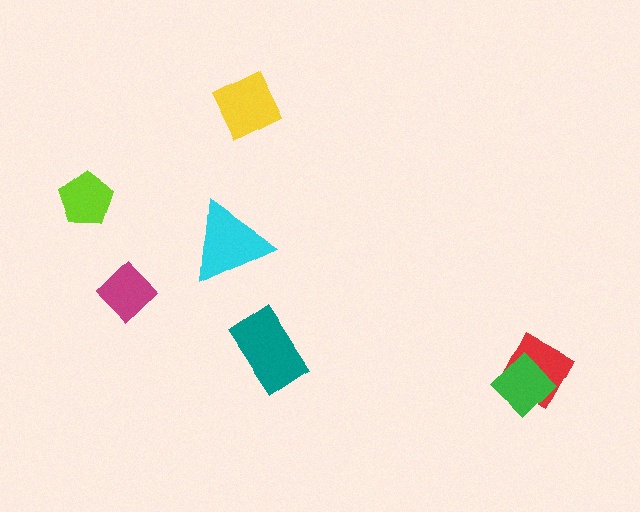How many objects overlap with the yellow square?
0 objects overlap with the yellow square.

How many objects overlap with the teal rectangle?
0 objects overlap with the teal rectangle.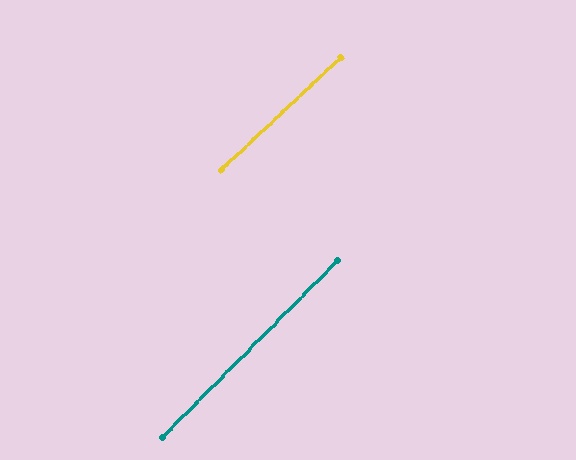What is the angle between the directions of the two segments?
Approximately 2 degrees.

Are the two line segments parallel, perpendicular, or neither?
Parallel — their directions differ by only 1.7°.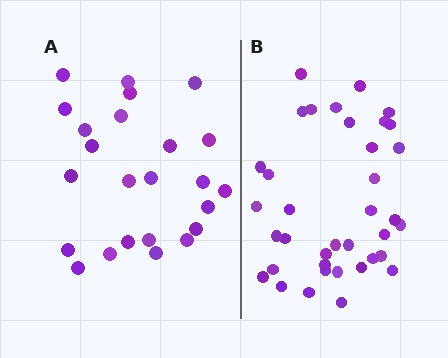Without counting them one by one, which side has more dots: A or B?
Region B (the right region) has more dots.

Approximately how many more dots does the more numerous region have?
Region B has approximately 15 more dots than region A.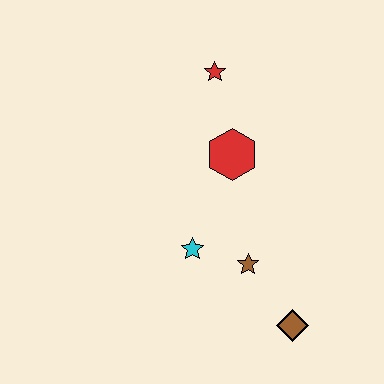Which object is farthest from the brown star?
The red star is farthest from the brown star.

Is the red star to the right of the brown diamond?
No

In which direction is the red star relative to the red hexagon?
The red star is above the red hexagon.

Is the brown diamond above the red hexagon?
No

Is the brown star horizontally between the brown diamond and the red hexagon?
Yes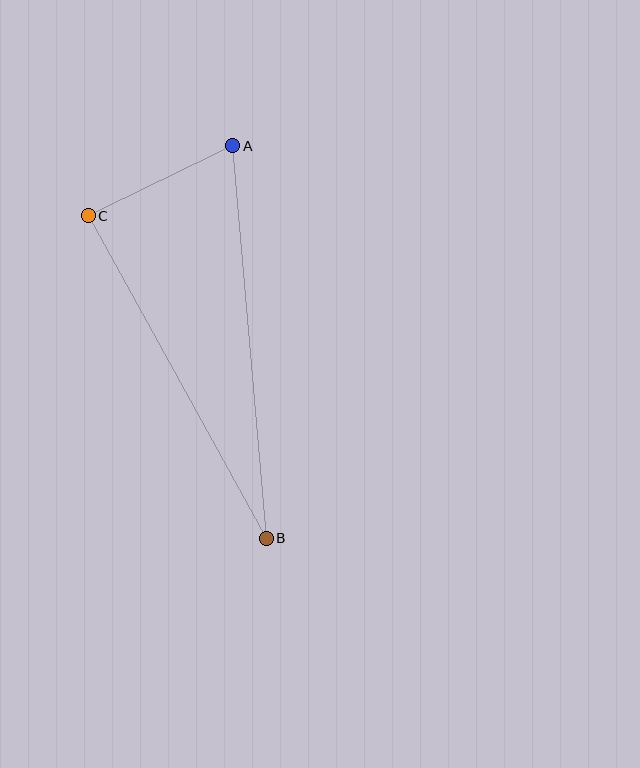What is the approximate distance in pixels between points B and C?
The distance between B and C is approximately 368 pixels.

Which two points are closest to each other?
Points A and C are closest to each other.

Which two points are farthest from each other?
Points A and B are farthest from each other.